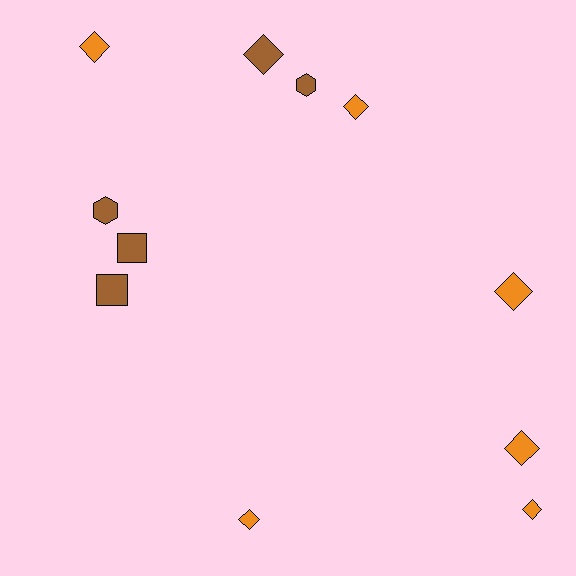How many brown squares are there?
There are 2 brown squares.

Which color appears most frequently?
Orange, with 6 objects.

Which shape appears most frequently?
Diamond, with 7 objects.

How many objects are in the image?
There are 11 objects.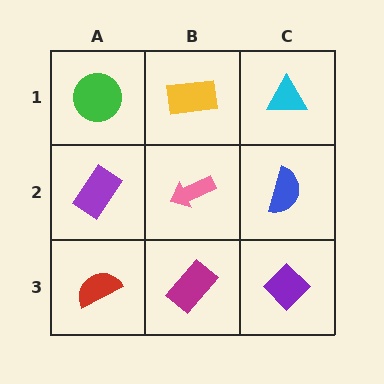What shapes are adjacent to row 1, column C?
A blue semicircle (row 2, column C), a yellow rectangle (row 1, column B).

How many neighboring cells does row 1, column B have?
3.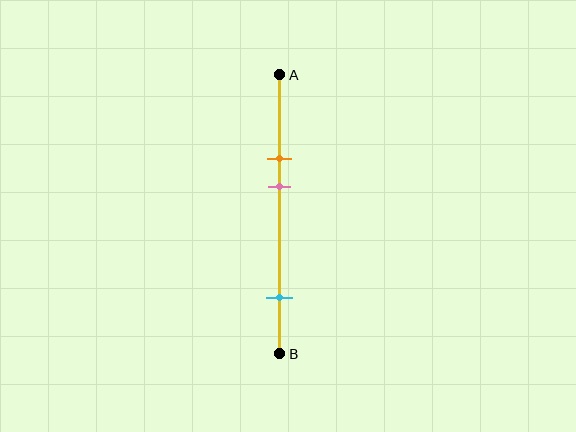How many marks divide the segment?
There are 3 marks dividing the segment.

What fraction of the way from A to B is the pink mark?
The pink mark is approximately 40% (0.4) of the way from A to B.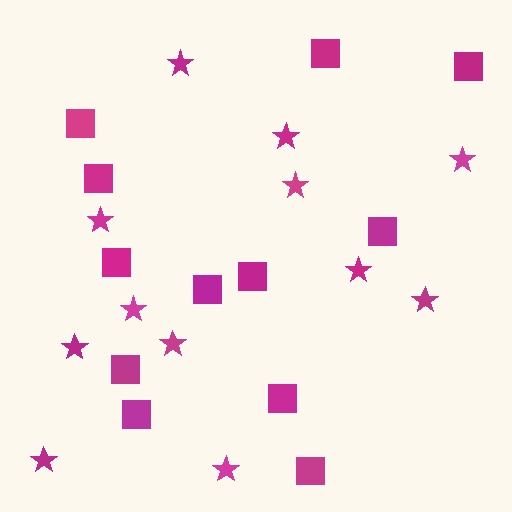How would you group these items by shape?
There are 2 groups: one group of squares (12) and one group of stars (12).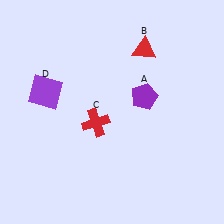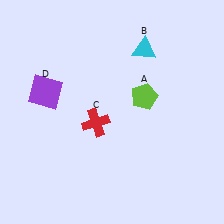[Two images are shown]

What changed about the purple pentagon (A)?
In Image 1, A is purple. In Image 2, it changed to lime.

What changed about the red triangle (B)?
In Image 1, B is red. In Image 2, it changed to cyan.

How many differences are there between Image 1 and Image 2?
There are 2 differences between the two images.